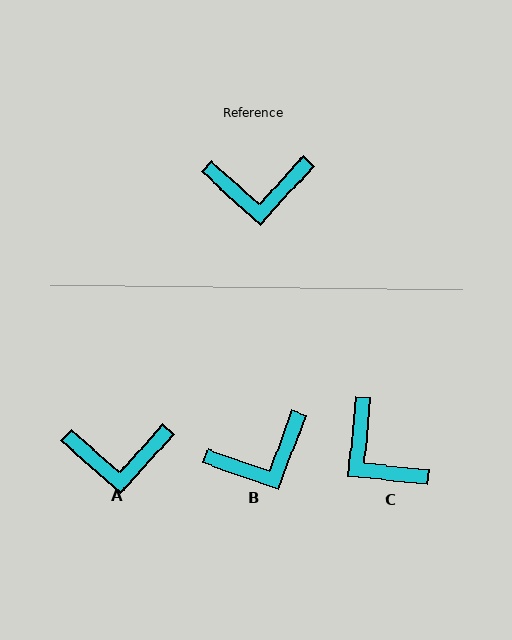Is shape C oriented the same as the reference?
No, it is off by about 54 degrees.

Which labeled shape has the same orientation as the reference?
A.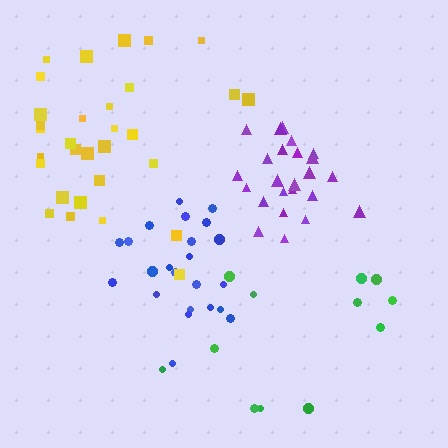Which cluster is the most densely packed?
Purple.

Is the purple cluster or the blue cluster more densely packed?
Purple.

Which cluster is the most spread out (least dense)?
Green.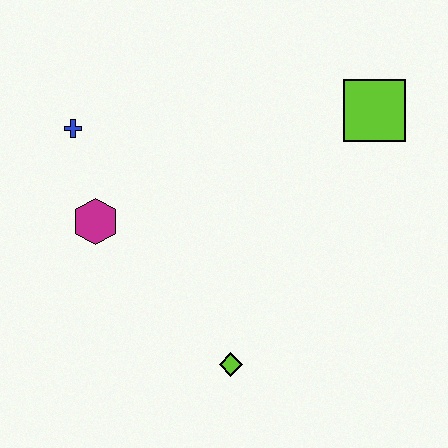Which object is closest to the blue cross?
The magenta hexagon is closest to the blue cross.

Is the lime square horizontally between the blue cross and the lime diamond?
No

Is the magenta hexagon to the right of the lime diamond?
No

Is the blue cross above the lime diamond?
Yes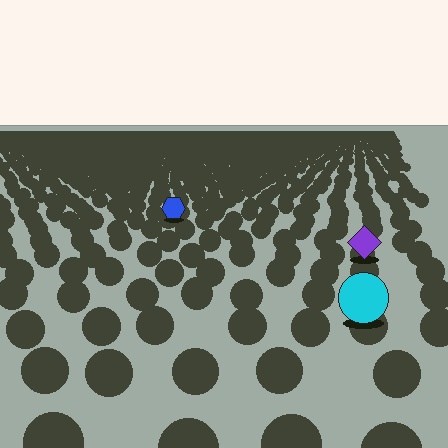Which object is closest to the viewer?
The cyan circle is closest. The texture marks near it are larger and more spread out.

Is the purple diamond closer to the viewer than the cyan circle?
No. The cyan circle is closer — you can tell from the texture gradient: the ground texture is coarser near it.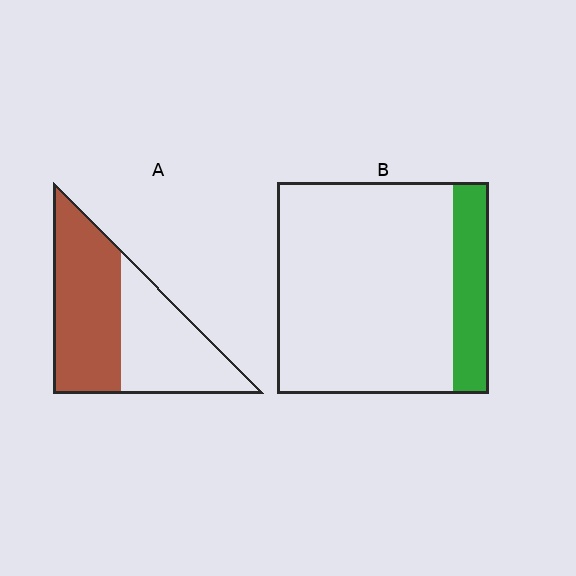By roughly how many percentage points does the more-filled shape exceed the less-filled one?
By roughly 35 percentage points (A over B).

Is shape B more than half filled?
No.